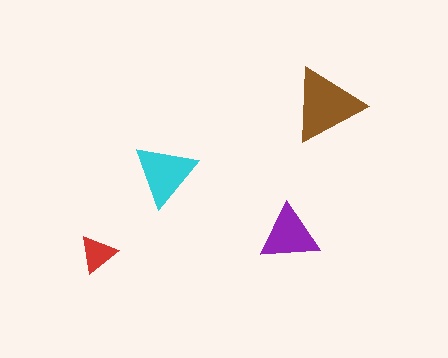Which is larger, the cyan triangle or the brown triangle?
The brown one.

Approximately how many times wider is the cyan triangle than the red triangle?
About 1.5 times wider.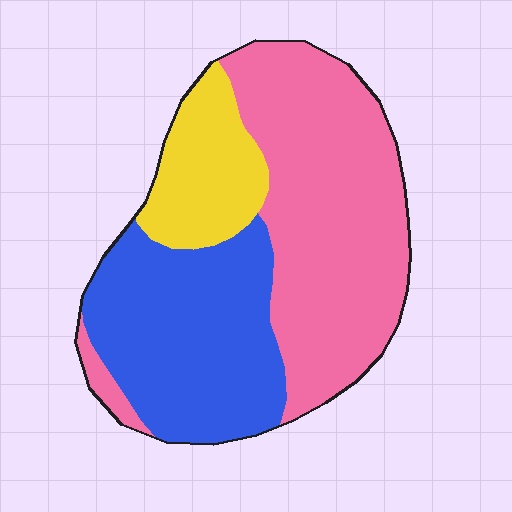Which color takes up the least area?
Yellow, at roughly 15%.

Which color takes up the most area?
Pink, at roughly 50%.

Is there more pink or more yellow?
Pink.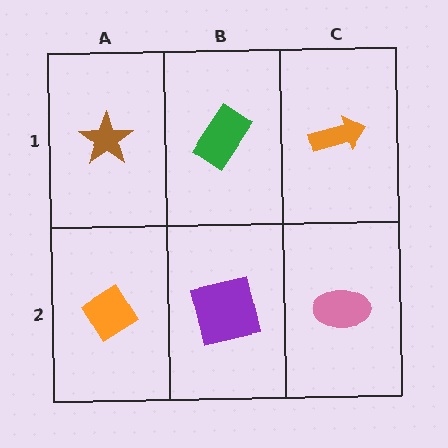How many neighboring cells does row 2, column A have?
2.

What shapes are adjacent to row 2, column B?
A green rectangle (row 1, column B), an orange diamond (row 2, column A), a pink ellipse (row 2, column C).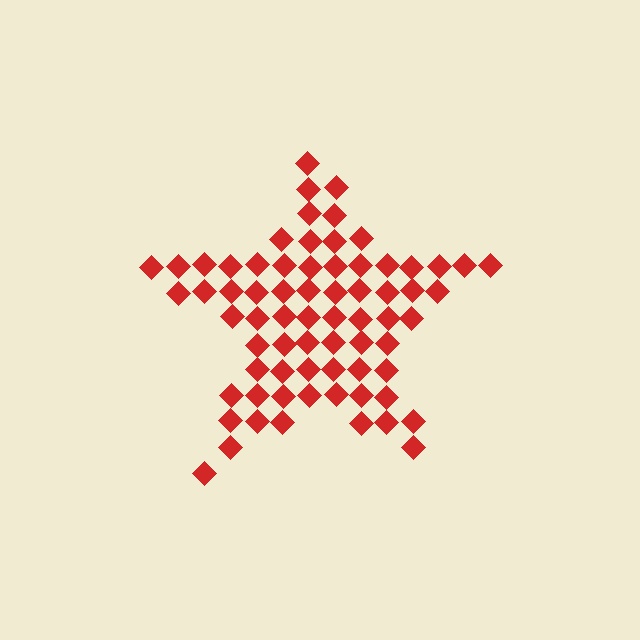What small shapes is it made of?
It is made of small diamonds.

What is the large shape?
The large shape is a star.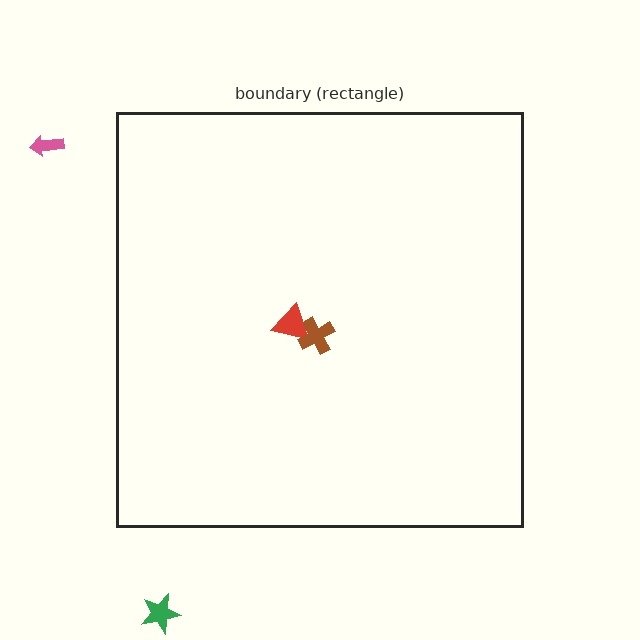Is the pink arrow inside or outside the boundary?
Outside.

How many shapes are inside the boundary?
2 inside, 2 outside.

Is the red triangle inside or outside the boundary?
Inside.